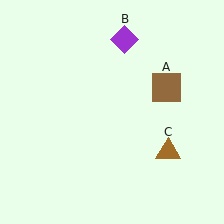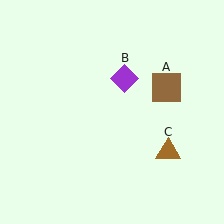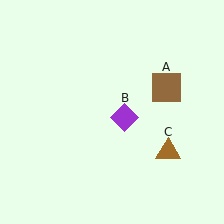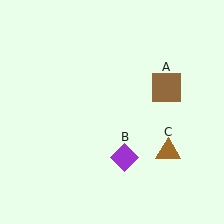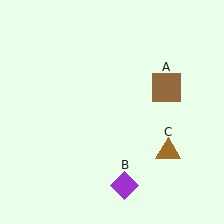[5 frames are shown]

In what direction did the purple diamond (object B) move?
The purple diamond (object B) moved down.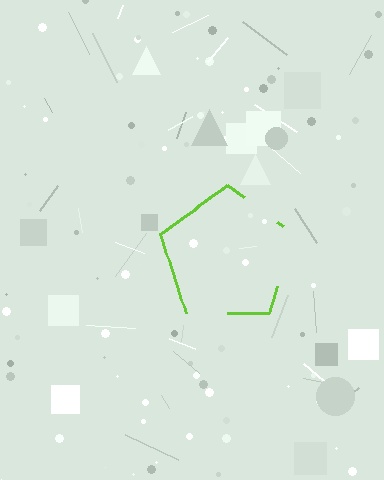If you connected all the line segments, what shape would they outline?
They would outline a pentagon.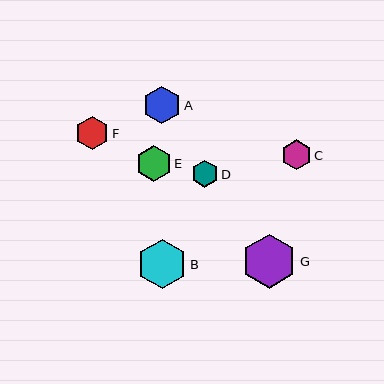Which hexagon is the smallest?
Hexagon D is the smallest with a size of approximately 27 pixels.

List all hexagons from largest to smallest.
From largest to smallest: G, B, A, E, F, C, D.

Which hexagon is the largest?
Hexagon G is the largest with a size of approximately 54 pixels.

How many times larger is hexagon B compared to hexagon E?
Hexagon B is approximately 1.4 times the size of hexagon E.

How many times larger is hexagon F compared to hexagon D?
Hexagon F is approximately 1.2 times the size of hexagon D.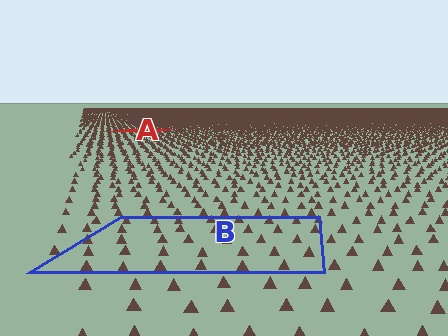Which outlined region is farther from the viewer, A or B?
Region A is farther from the viewer — the texture elements inside it appear smaller and more densely packed.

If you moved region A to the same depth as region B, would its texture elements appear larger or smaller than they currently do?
They would appear larger. At a closer depth, the same texture elements are projected at a bigger on-screen size.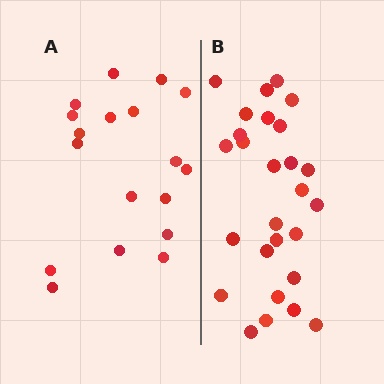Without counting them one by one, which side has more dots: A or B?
Region B (the right region) has more dots.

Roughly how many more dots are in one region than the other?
Region B has roughly 8 or so more dots than region A.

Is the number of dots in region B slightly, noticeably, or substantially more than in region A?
Region B has substantially more. The ratio is roughly 1.5 to 1.